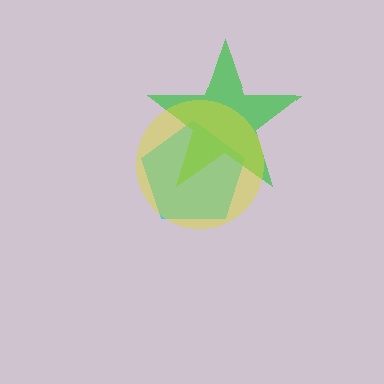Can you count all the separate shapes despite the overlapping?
Yes, there are 3 separate shapes.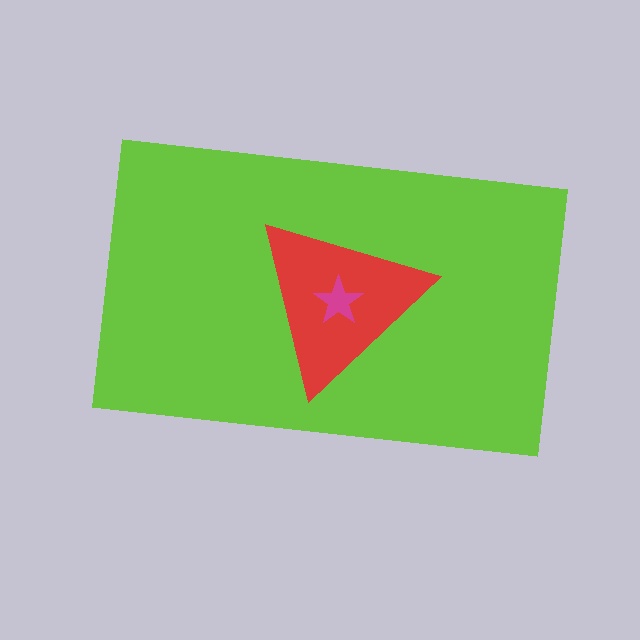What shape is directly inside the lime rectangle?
The red triangle.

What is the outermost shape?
The lime rectangle.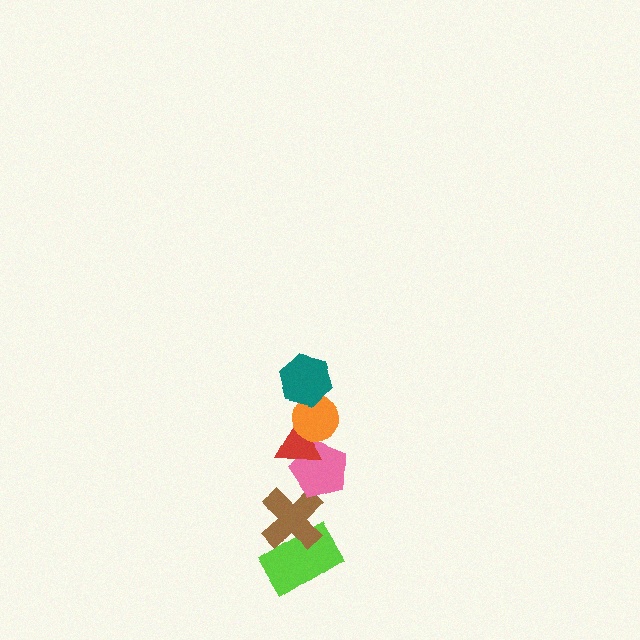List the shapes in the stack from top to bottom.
From top to bottom: the teal hexagon, the orange circle, the red triangle, the pink pentagon, the brown cross, the lime rectangle.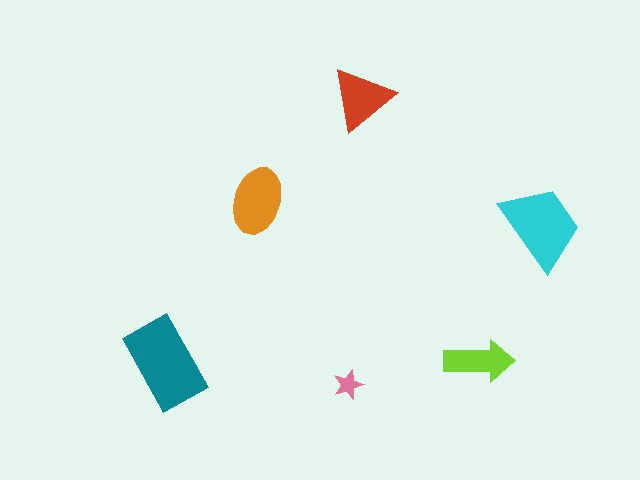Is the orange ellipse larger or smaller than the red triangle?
Larger.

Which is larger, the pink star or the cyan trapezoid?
The cyan trapezoid.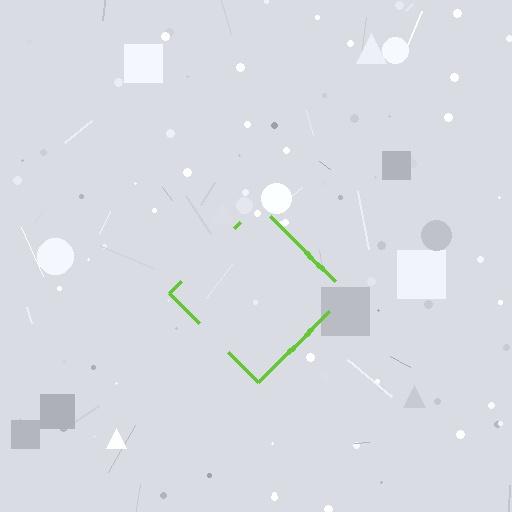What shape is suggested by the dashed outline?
The dashed outline suggests a diamond.